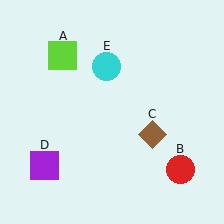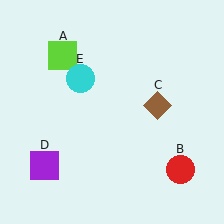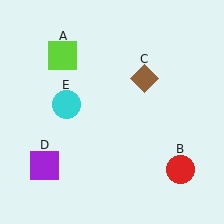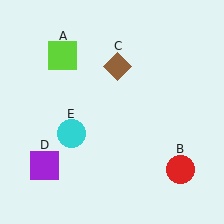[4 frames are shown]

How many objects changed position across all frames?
2 objects changed position: brown diamond (object C), cyan circle (object E).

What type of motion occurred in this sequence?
The brown diamond (object C), cyan circle (object E) rotated counterclockwise around the center of the scene.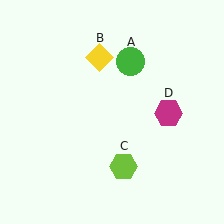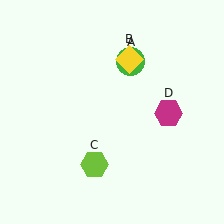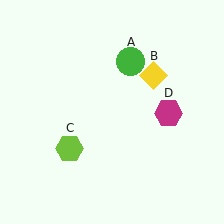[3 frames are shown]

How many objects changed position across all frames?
2 objects changed position: yellow diamond (object B), lime hexagon (object C).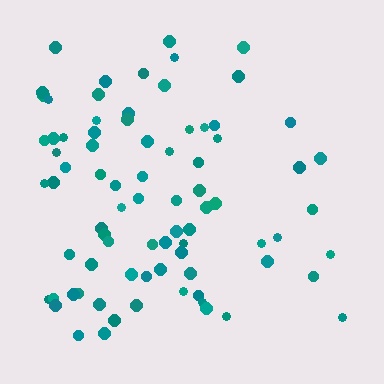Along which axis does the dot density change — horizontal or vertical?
Horizontal.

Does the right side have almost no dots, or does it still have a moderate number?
Still a moderate number, just noticeably fewer than the left.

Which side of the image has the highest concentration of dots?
The left.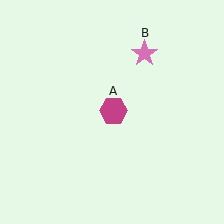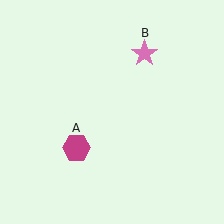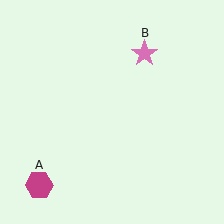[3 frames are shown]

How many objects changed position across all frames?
1 object changed position: magenta hexagon (object A).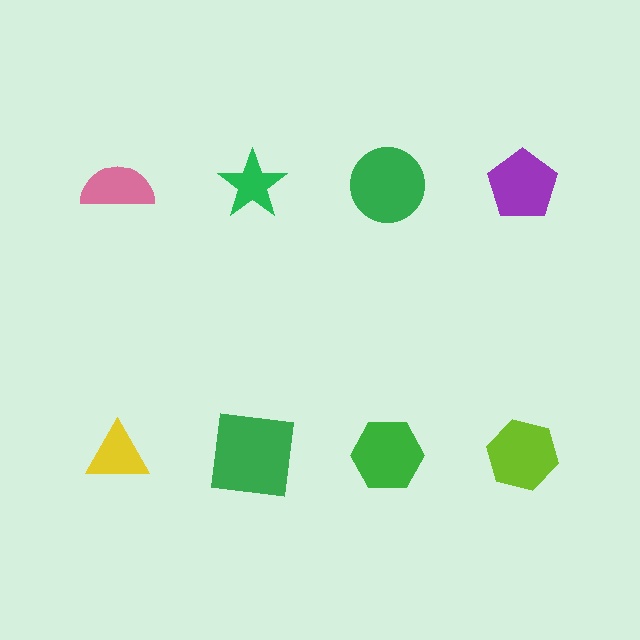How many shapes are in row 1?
4 shapes.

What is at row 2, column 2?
A green square.